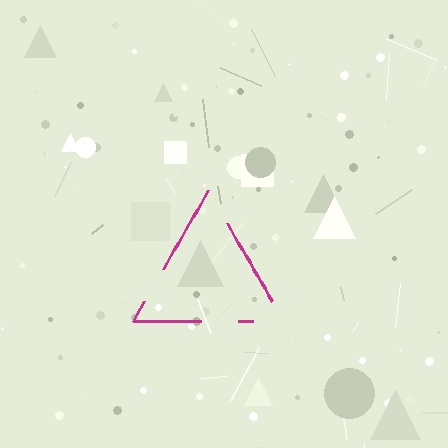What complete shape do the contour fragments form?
The contour fragments form a triangle.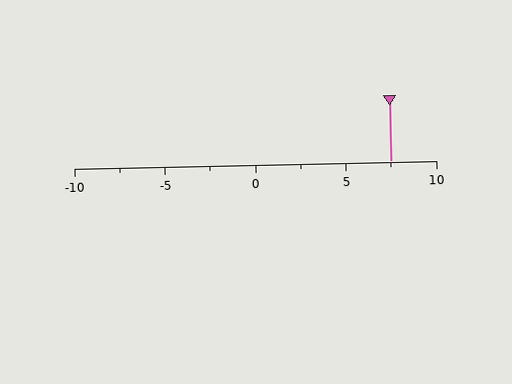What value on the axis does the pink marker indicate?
The marker indicates approximately 7.5.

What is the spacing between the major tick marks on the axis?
The major ticks are spaced 5 apart.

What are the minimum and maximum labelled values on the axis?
The axis runs from -10 to 10.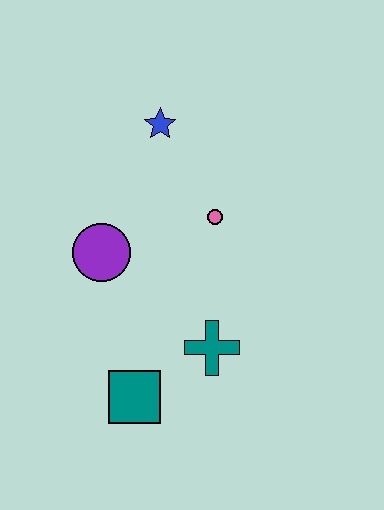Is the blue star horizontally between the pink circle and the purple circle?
Yes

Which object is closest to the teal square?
The teal cross is closest to the teal square.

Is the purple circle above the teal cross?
Yes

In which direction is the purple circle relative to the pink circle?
The purple circle is to the left of the pink circle.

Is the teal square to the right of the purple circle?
Yes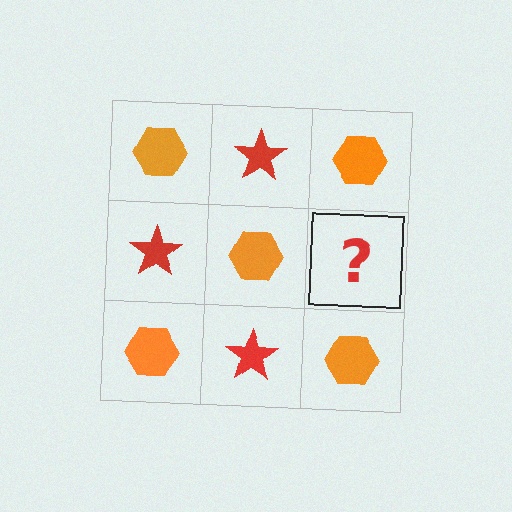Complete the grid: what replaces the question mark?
The question mark should be replaced with a red star.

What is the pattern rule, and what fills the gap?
The rule is that it alternates orange hexagon and red star in a checkerboard pattern. The gap should be filled with a red star.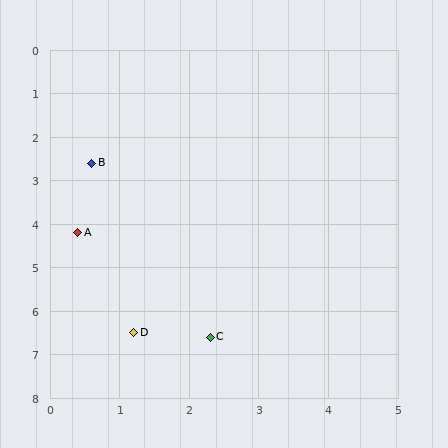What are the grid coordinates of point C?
Point C is at approximately (2.3, 6.6).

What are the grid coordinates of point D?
Point D is at approximately (1.2, 6.5).